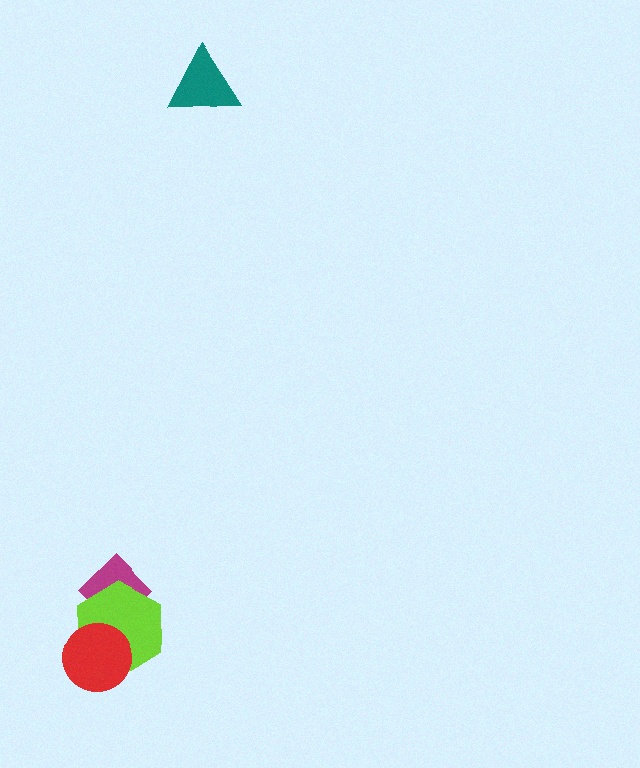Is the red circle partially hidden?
No, no other shape covers it.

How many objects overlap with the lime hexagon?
2 objects overlap with the lime hexagon.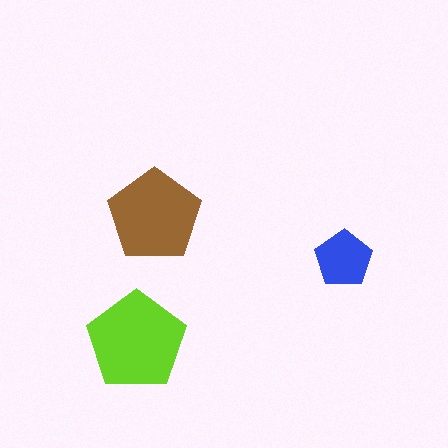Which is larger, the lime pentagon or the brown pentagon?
The lime one.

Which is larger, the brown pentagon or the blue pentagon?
The brown one.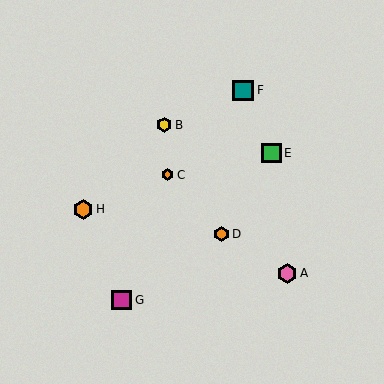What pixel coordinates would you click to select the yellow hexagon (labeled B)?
Click at (164, 125) to select the yellow hexagon B.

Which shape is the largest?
The teal square (labeled F) is the largest.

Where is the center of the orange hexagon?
The center of the orange hexagon is at (83, 209).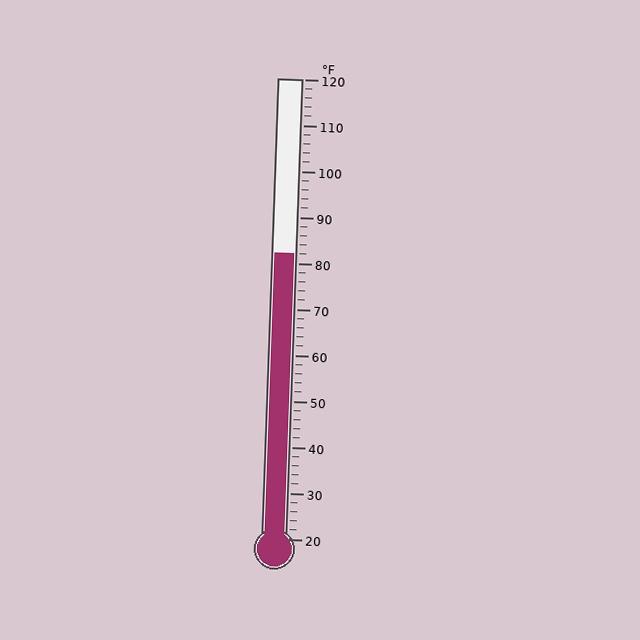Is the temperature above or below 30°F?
The temperature is above 30°F.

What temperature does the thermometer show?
The thermometer shows approximately 82°F.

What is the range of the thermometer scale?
The thermometer scale ranges from 20°F to 120°F.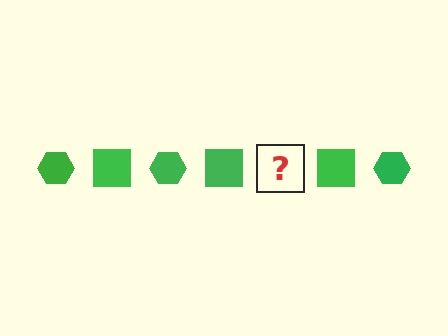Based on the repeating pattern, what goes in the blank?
The blank should be a green hexagon.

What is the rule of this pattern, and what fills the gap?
The rule is that the pattern cycles through hexagon, square shapes in green. The gap should be filled with a green hexagon.